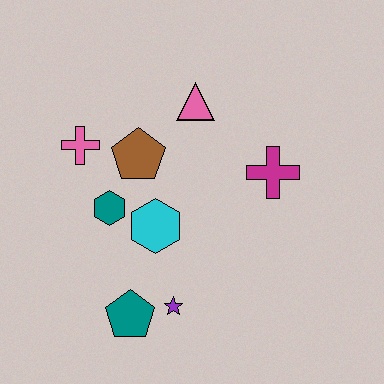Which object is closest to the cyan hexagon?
The teal hexagon is closest to the cyan hexagon.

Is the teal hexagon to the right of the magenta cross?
No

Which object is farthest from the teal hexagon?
The magenta cross is farthest from the teal hexagon.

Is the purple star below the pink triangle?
Yes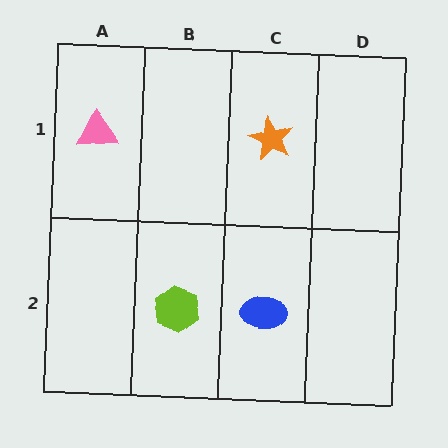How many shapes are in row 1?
2 shapes.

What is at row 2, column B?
A lime hexagon.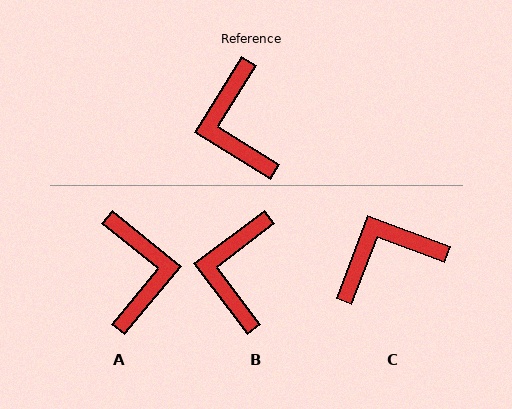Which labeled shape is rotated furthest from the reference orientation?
A, about 173 degrees away.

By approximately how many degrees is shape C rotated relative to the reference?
Approximately 79 degrees clockwise.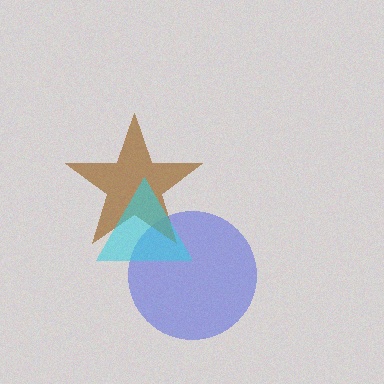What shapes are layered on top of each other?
The layered shapes are: a blue circle, a brown star, a cyan triangle.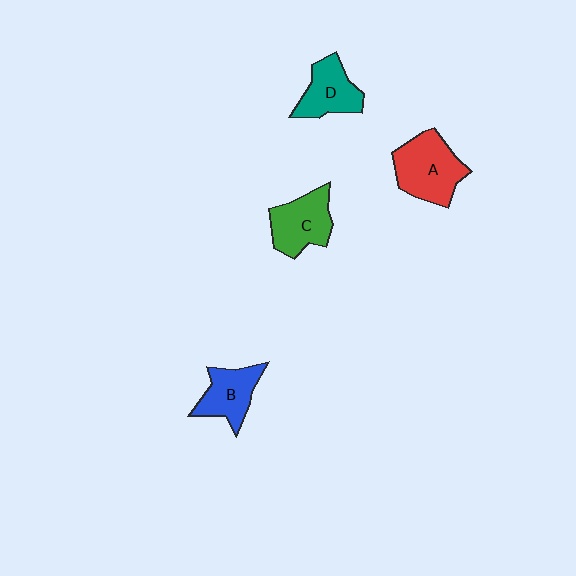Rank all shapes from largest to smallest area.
From largest to smallest: A (red), C (green), D (teal), B (blue).